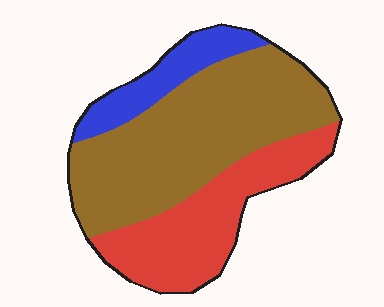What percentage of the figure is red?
Red covers around 30% of the figure.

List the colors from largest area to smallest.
From largest to smallest: brown, red, blue.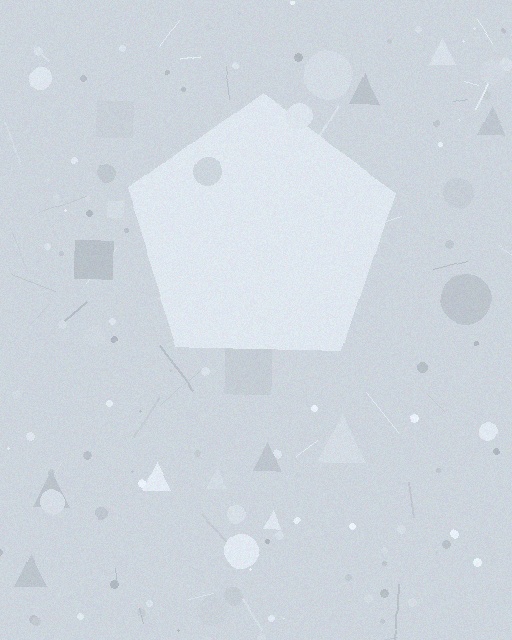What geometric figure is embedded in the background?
A pentagon is embedded in the background.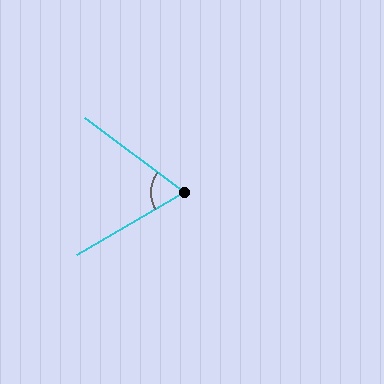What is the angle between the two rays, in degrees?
Approximately 67 degrees.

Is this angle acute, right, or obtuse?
It is acute.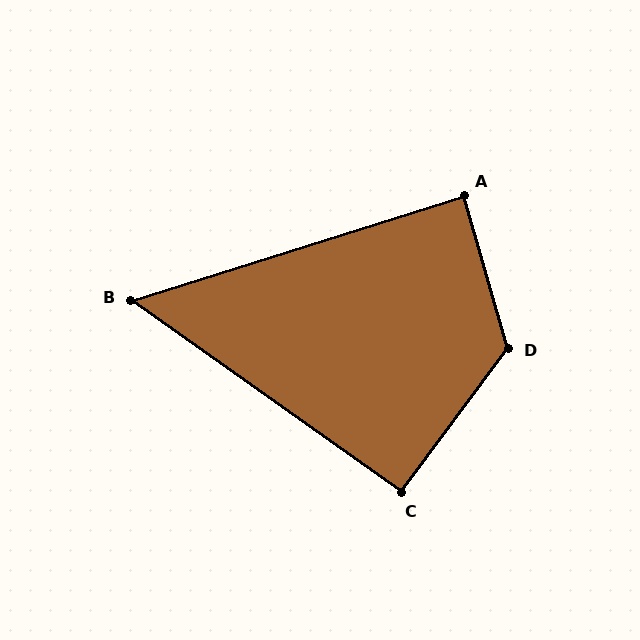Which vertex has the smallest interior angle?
B, at approximately 53 degrees.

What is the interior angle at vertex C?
Approximately 91 degrees (approximately right).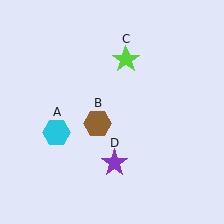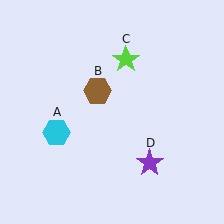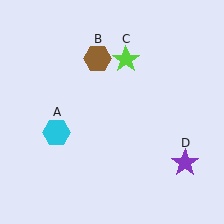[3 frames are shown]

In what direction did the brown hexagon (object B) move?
The brown hexagon (object B) moved up.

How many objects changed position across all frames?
2 objects changed position: brown hexagon (object B), purple star (object D).